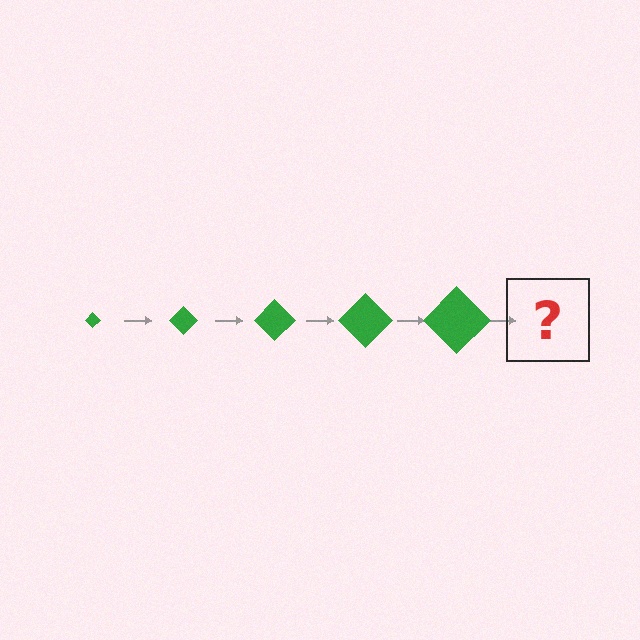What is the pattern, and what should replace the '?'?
The pattern is that the diamond gets progressively larger each step. The '?' should be a green diamond, larger than the previous one.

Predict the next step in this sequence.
The next step is a green diamond, larger than the previous one.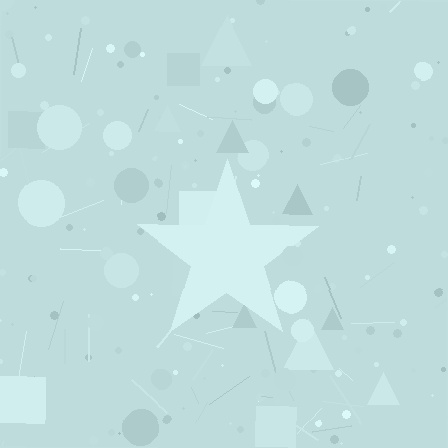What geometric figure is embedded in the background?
A star is embedded in the background.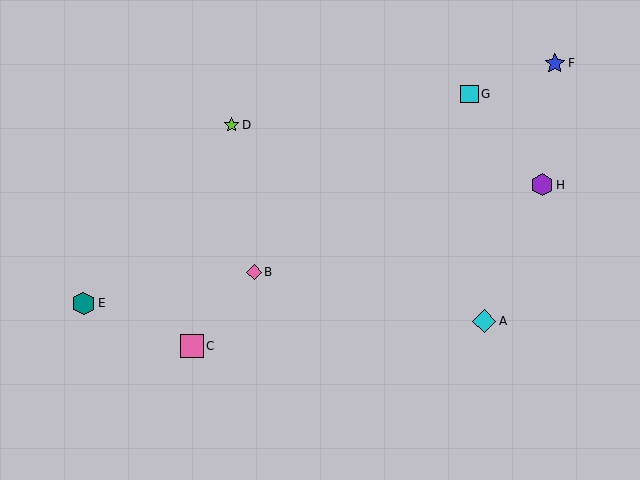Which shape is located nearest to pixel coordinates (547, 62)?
The blue star (labeled F) at (555, 63) is nearest to that location.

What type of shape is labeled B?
Shape B is a pink diamond.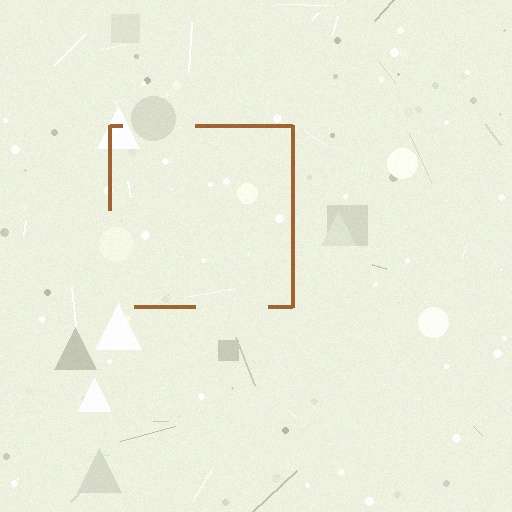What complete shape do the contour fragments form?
The contour fragments form a square.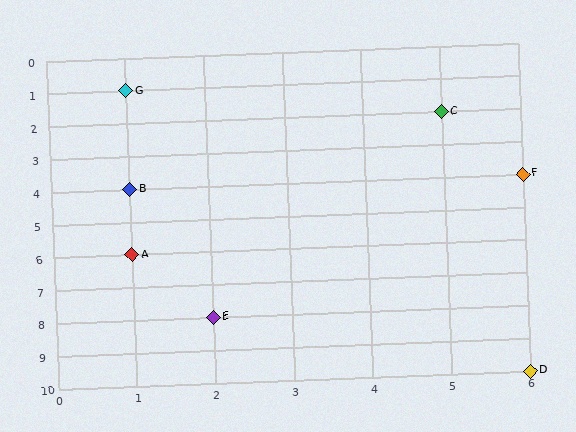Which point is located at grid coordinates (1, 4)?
Point B is at (1, 4).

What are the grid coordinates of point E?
Point E is at grid coordinates (2, 8).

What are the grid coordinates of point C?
Point C is at grid coordinates (5, 2).